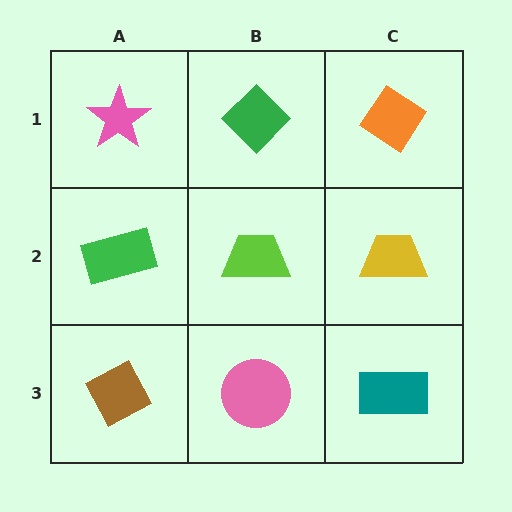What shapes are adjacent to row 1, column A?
A green rectangle (row 2, column A), a green diamond (row 1, column B).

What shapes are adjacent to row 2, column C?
An orange diamond (row 1, column C), a teal rectangle (row 3, column C), a lime trapezoid (row 2, column B).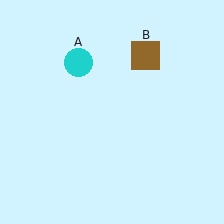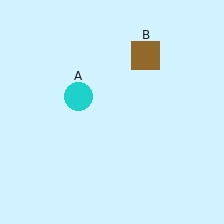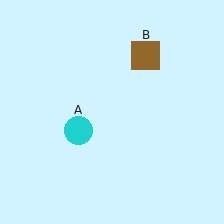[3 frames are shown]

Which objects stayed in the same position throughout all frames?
Brown square (object B) remained stationary.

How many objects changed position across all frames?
1 object changed position: cyan circle (object A).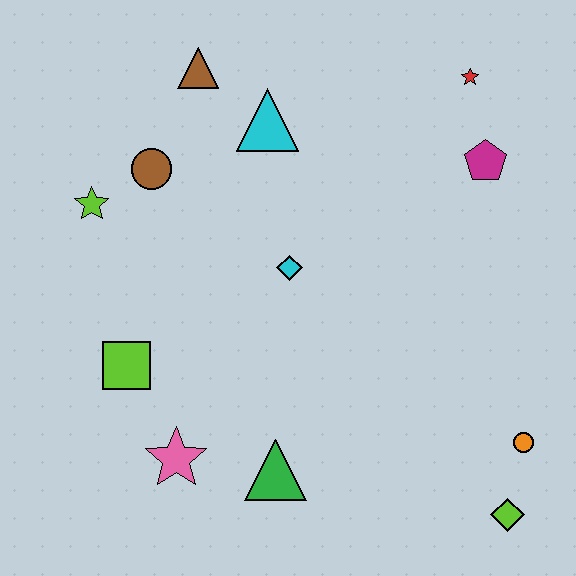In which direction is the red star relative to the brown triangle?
The red star is to the right of the brown triangle.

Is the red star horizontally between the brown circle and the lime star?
No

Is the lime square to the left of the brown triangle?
Yes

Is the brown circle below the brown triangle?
Yes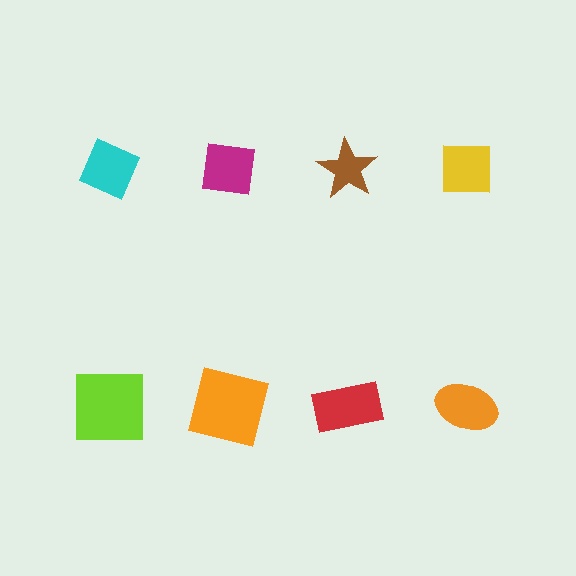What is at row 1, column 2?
A magenta square.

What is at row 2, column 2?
An orange square.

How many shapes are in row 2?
4 shapes.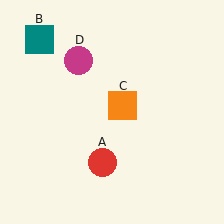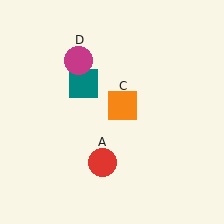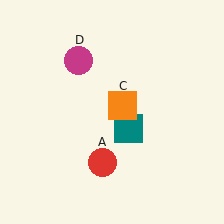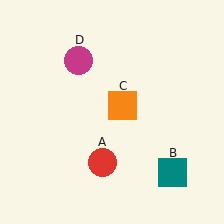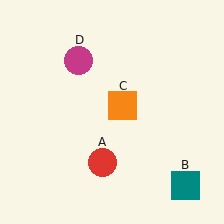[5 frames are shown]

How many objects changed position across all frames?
1 object changed position: teal square (object B).